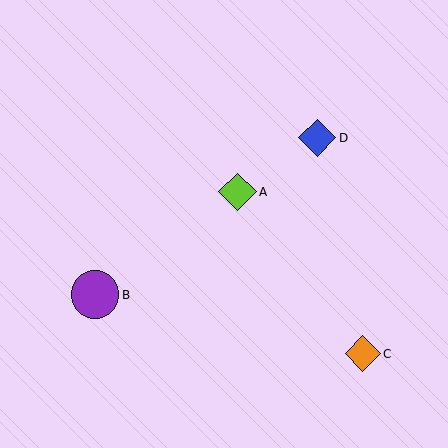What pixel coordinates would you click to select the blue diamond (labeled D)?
Click at (317, 138) to select the blue diamond D.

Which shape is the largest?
The purple circle (labeled B) is the largest.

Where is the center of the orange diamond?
The center of the orange diamond is at (363, 354).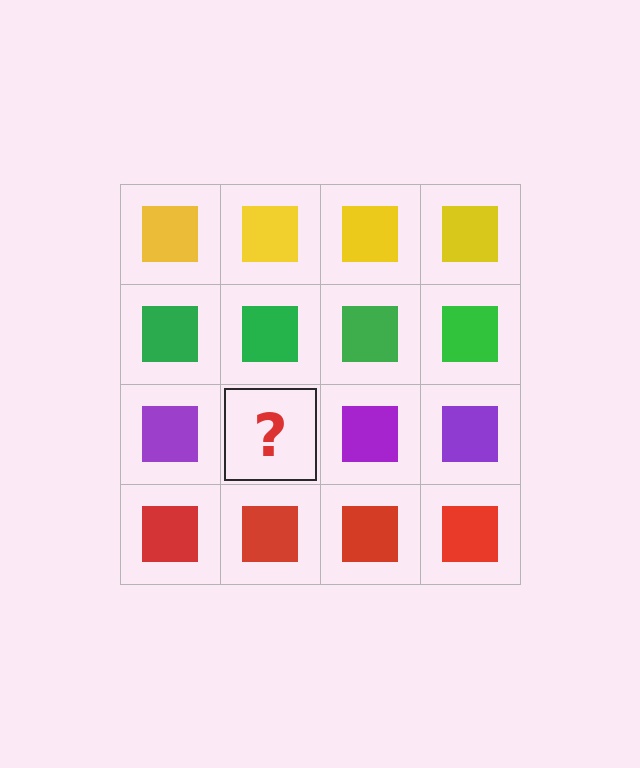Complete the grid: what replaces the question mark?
The question mark should be replaced with a purple square.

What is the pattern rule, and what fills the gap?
The rule is that each row has a consistent color. The gap should be filled with a purple square.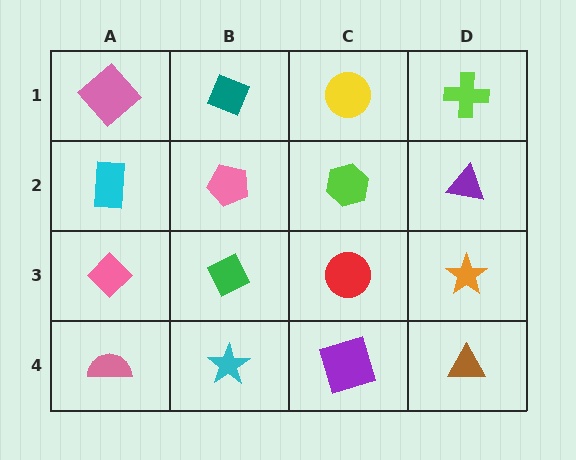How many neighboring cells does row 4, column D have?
2.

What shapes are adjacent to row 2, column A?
A pink diamond (row 1, column A), a pink diamond (row 3, column A), a pink pentagon (row 2, column B).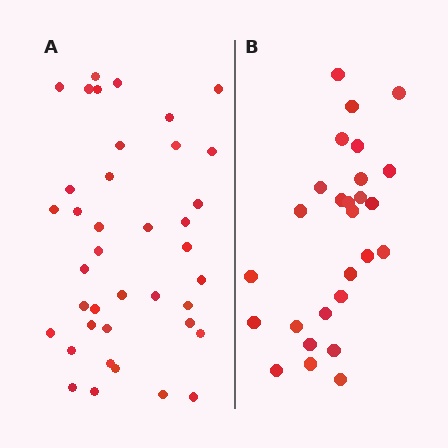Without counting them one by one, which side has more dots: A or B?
Region A (the left region) has more dots.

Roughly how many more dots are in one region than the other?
Region A has roughly 12 or so more dots than region B.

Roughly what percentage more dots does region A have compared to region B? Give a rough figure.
About 45% more.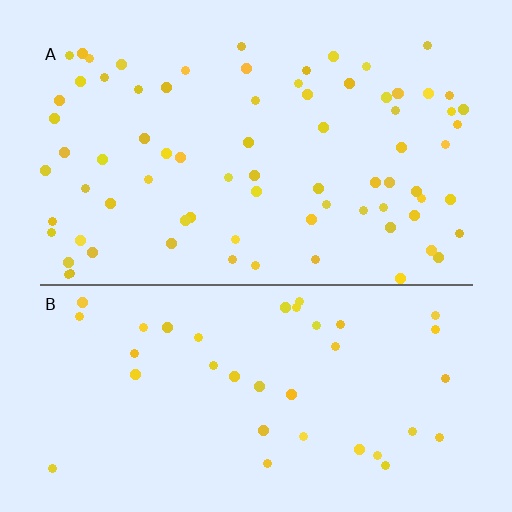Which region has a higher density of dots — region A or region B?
A (the top).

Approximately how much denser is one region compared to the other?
Approximately 2.0× — region A over region B.